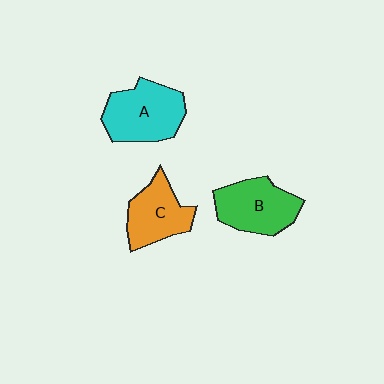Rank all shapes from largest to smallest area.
From largest to smallest: A (cyan), B (green), C (orange).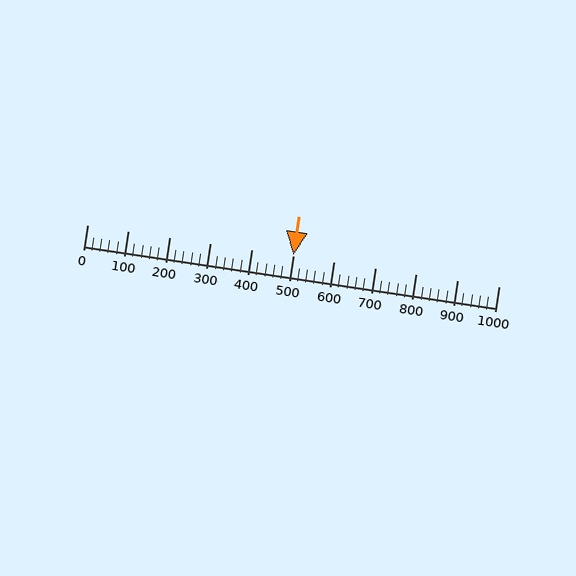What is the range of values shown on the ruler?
The ruler shows values from 0 to 1000.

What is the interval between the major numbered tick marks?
The major tick marks are spaced 100 units apart.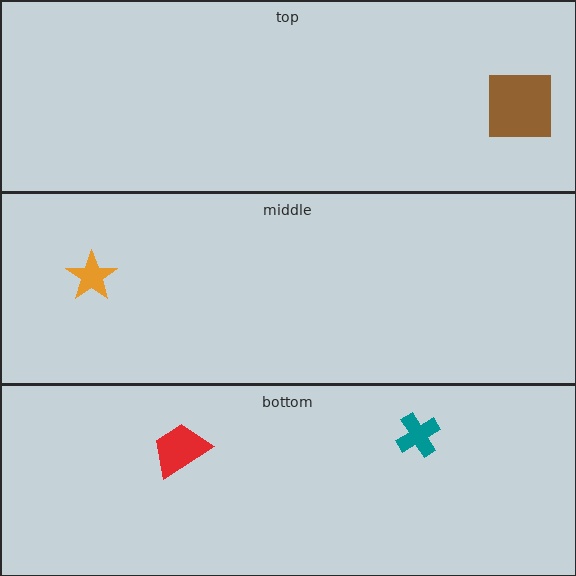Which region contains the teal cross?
The bottom region.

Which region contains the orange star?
The middle region.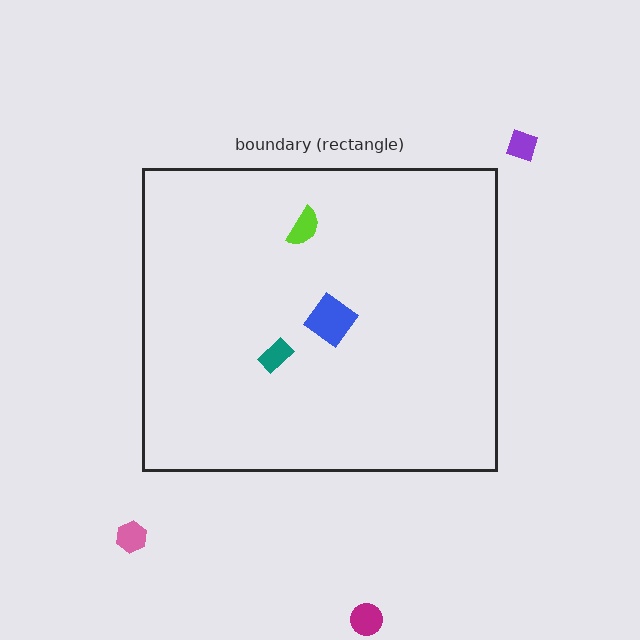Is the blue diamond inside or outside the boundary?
Inside.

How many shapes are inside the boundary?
3 inside, 3 outside.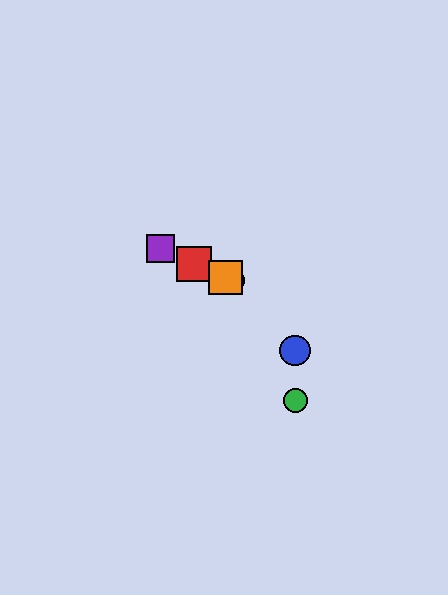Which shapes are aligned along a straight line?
The red square, the yellow circle, the purple square, the orange square are aligned along a straight line.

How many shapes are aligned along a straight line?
4 shapes (the red square, the yellow circle, the purple square, the orange square) are aligned along a straight line.